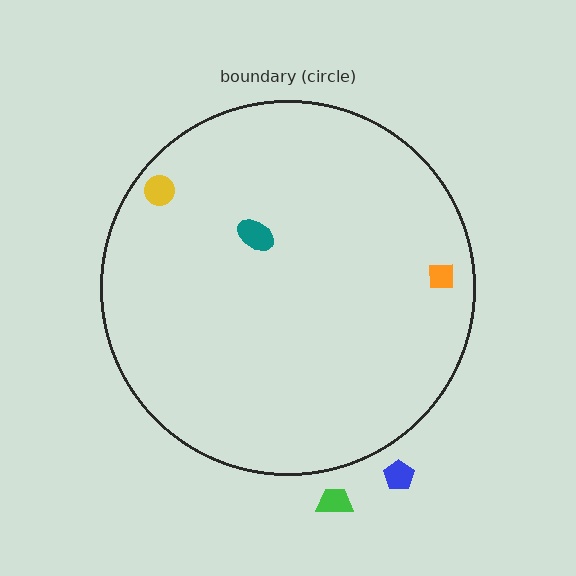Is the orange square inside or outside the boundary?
Inside.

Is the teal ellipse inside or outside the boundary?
Inside.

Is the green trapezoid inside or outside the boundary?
Outside.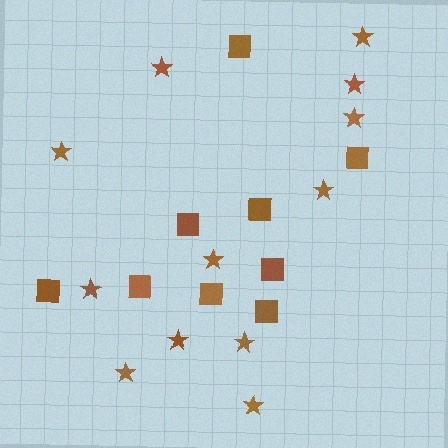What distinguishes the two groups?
There are 2 groups: one group of squares (9) and one group of stars (12).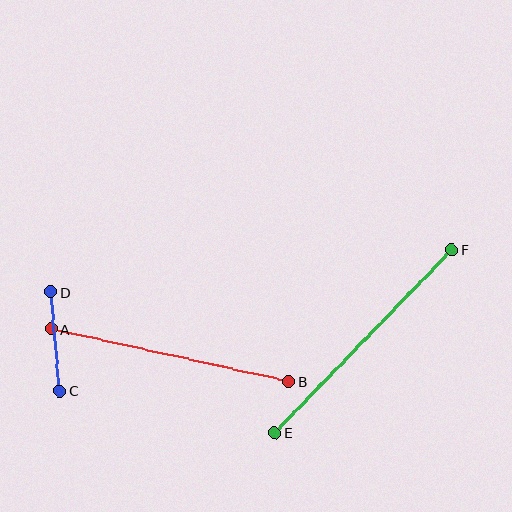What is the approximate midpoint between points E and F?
The midpoint is at approximately (363, 341) pixels.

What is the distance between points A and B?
The distance is approximately 243 pixels.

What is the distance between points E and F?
The distance is approximately 255 pixels.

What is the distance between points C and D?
The distance is approximately 99 pixels.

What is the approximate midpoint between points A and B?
The midpoint is at approximately (170, 355) pixels.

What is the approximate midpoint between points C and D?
The midpoint is at approximately (55, 341) pixels.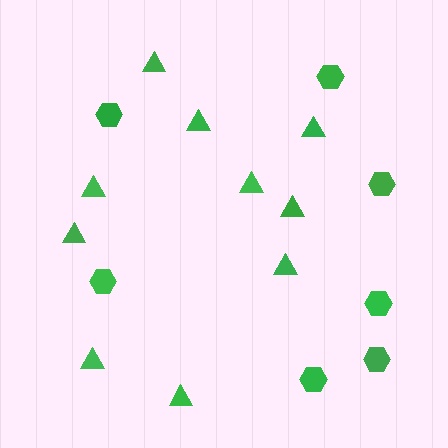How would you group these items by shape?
There are 2 groups: one group of hexagons (7) and one group of triangles (10).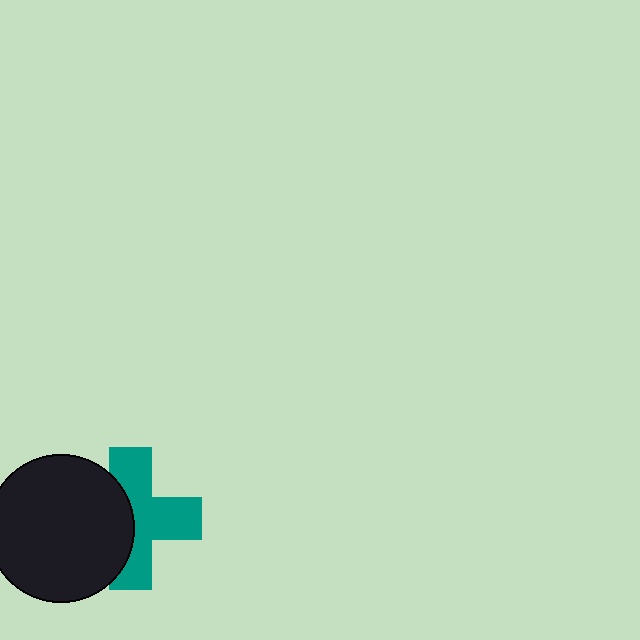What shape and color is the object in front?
The object in front is a black circle.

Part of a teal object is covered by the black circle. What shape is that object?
It is a cross.